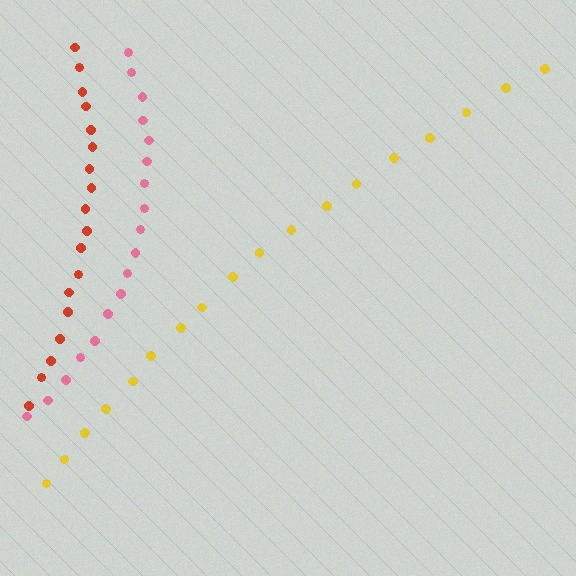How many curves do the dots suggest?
There are 3 distinct paths.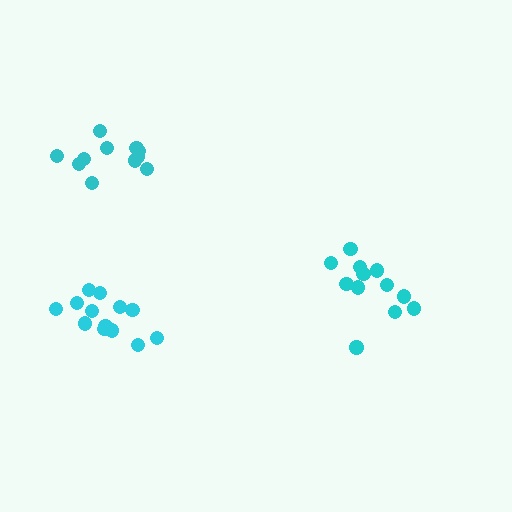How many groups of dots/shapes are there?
There are 3 groups.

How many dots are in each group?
Group 1: 13 dots, Group 2: 12 dots, Group 3: 11 dots (36 total).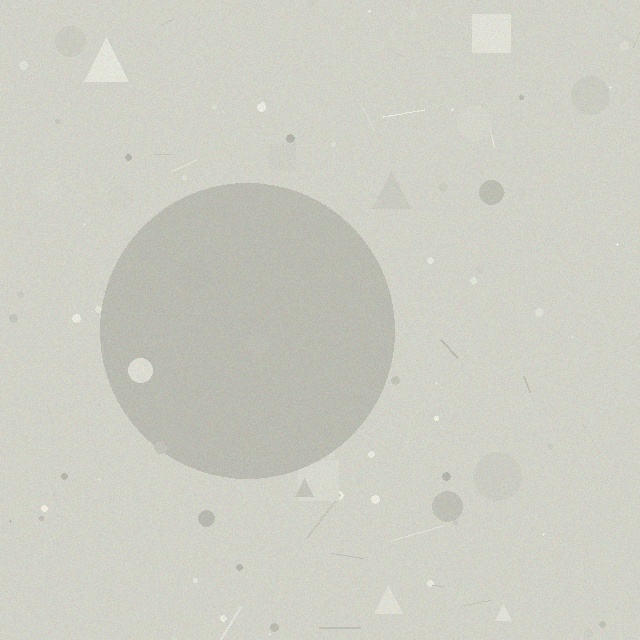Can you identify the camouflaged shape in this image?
The camouflaged shape is a circle.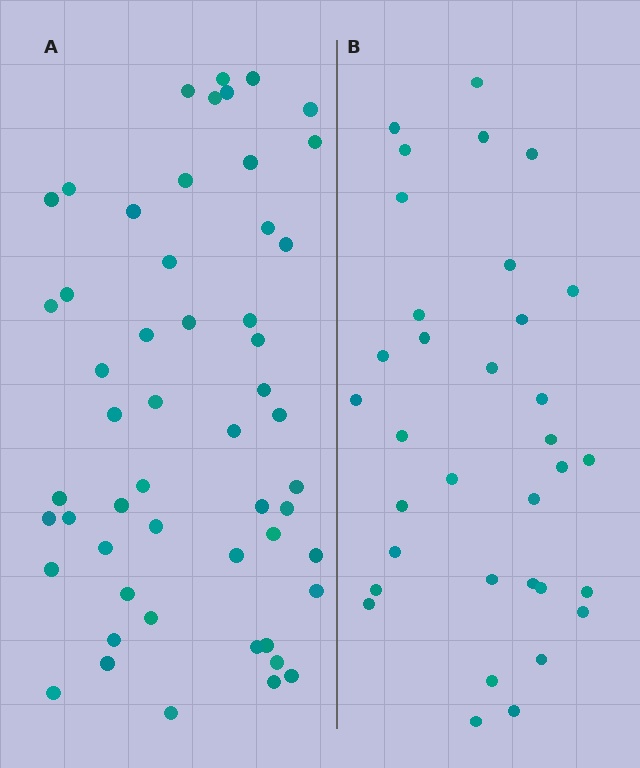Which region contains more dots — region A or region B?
Region A (the left region) has more dots.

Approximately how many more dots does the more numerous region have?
Region A has approximately 20 more dots than region B.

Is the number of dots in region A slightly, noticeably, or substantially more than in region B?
Region A has substantially more. The ratio is roughly 1.6 to 1.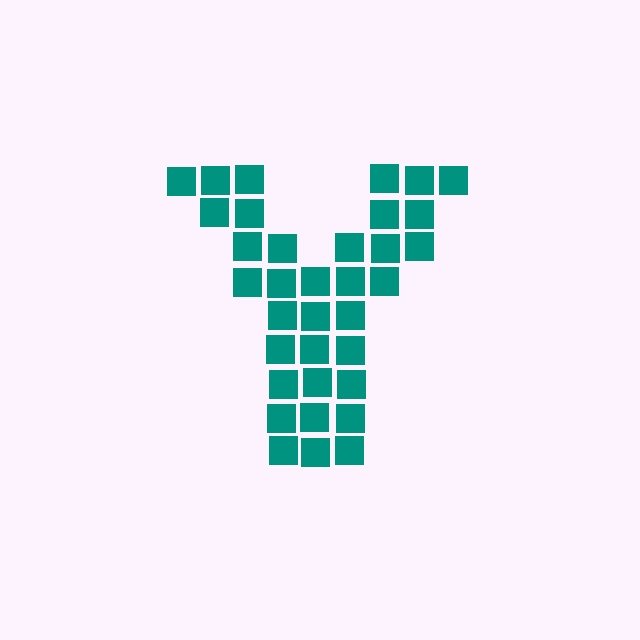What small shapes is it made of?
It is made of small squares.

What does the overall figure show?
The overall figure shows the letter Y.